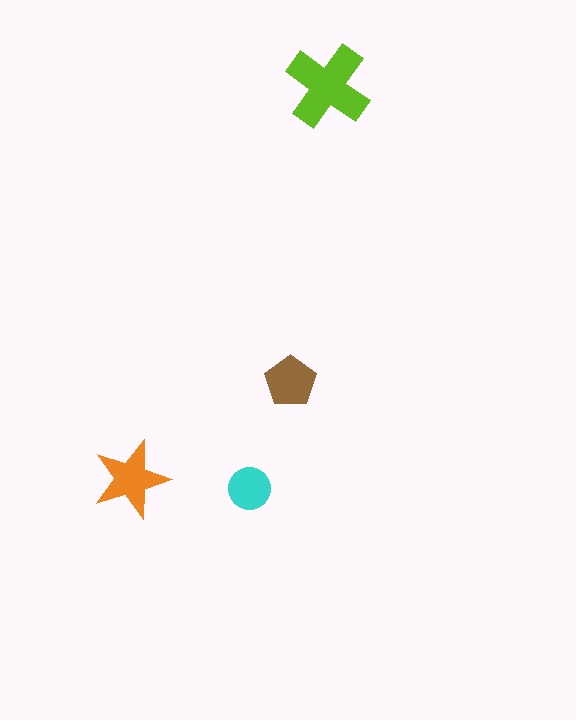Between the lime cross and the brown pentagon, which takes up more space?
The lime cross.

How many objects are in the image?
There are 4 objects in the image.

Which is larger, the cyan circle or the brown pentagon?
The brown pentagon.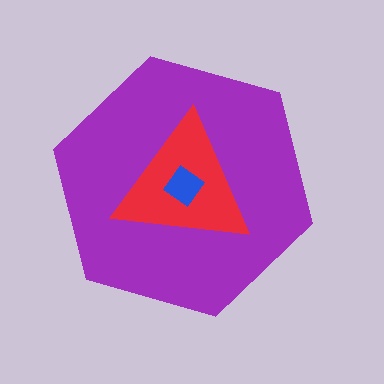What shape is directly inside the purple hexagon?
The red triangle.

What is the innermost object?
The blue diamond.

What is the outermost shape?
The purple hexagon.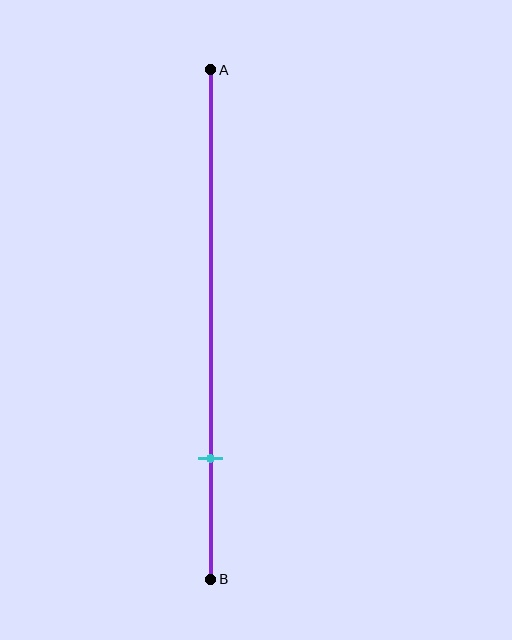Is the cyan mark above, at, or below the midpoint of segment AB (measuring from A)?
The cyan mark is below the midpoint of segment AB.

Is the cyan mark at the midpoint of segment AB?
No, the mark is at about 75% from A, not at the 50% midpoint.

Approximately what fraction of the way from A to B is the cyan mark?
The cyan mark is approximately 75% of the way from A to B.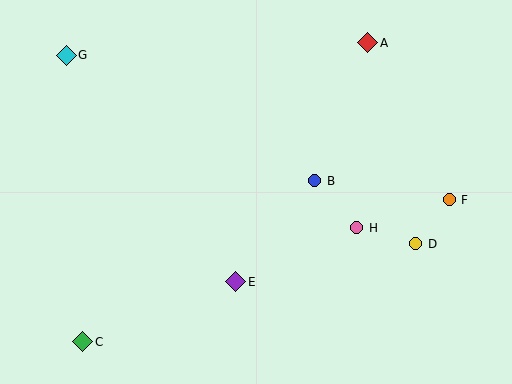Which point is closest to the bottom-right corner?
Point D is closest to the bottom-right corner.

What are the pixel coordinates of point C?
Point C is at (83, 342).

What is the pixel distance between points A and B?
The distance between A and B is 148 pixels.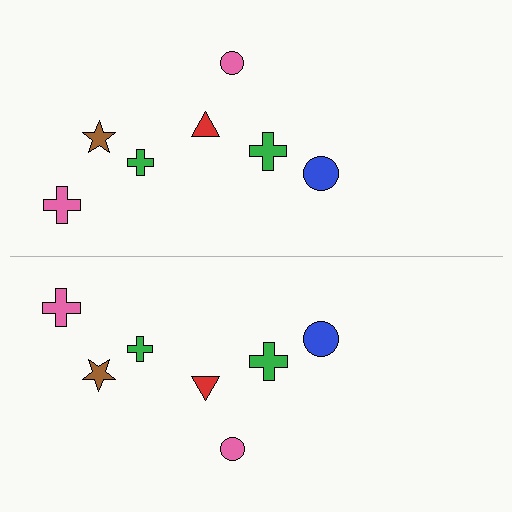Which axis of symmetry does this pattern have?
The pattern has a horizontal axis of symmetry running through the center of the image.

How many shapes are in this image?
There are 14 shapes in this image.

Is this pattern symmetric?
Yes, this pattern has bilateral (reflection) symmetry.